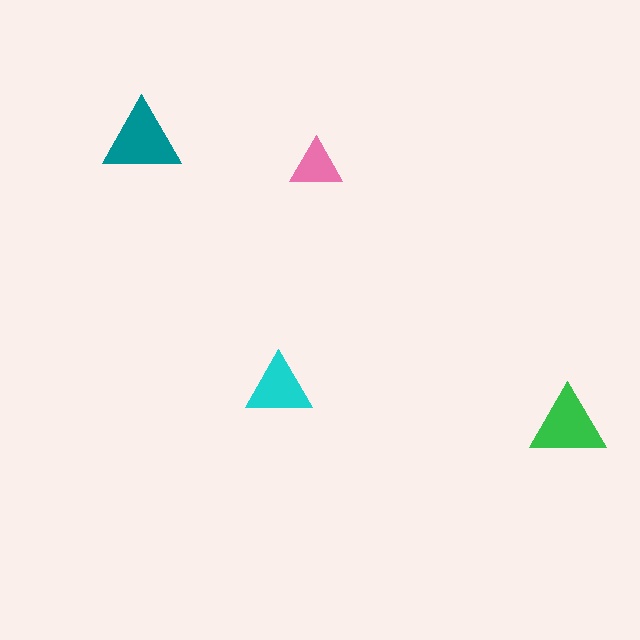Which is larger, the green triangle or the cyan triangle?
The green one.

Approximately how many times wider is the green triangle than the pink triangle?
About 1.5 times wider.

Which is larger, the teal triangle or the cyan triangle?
The teal one.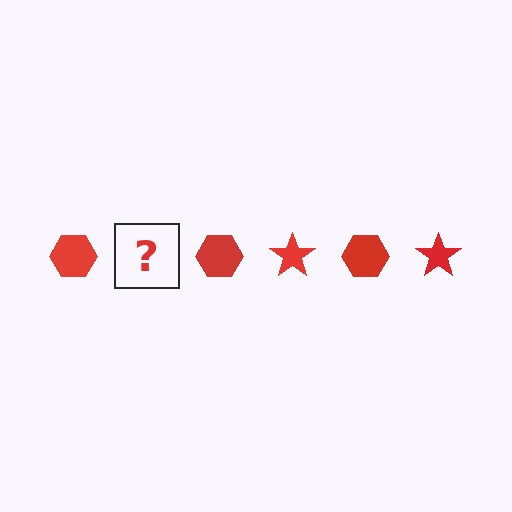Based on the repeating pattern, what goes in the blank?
The blank should be a red star.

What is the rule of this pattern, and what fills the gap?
The rule is that the pattern cycles through hexagon, star shapes in red. The gap should be filled with a red star.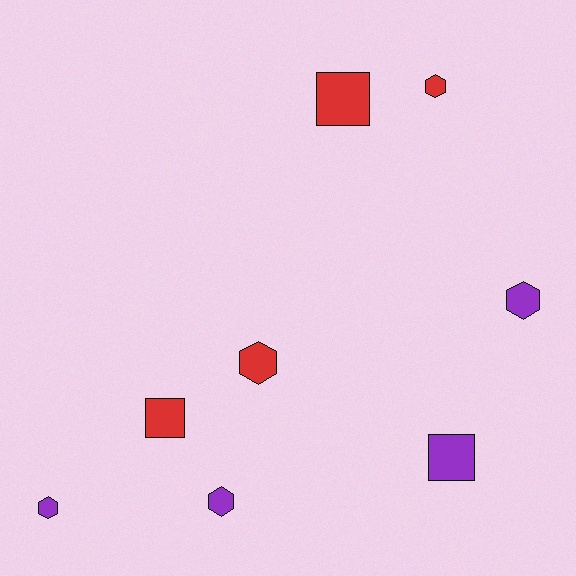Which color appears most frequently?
Red, with 4 objects.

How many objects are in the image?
There are 8 objects.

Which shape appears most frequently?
Hexagon, with 5 objects.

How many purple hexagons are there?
There are 3 purple hexagons.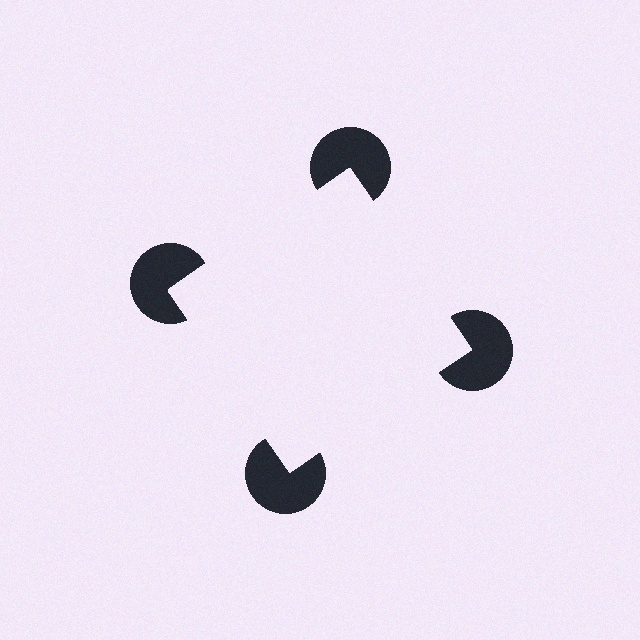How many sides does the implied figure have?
4 sides.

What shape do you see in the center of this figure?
An illusory square — its edges are inferred from the aligned wedge cuts in the pac-man discs, not physically drawn.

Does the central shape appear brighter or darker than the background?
It typically appears slightly brighter than the background, even though no actual brightness change is drawn.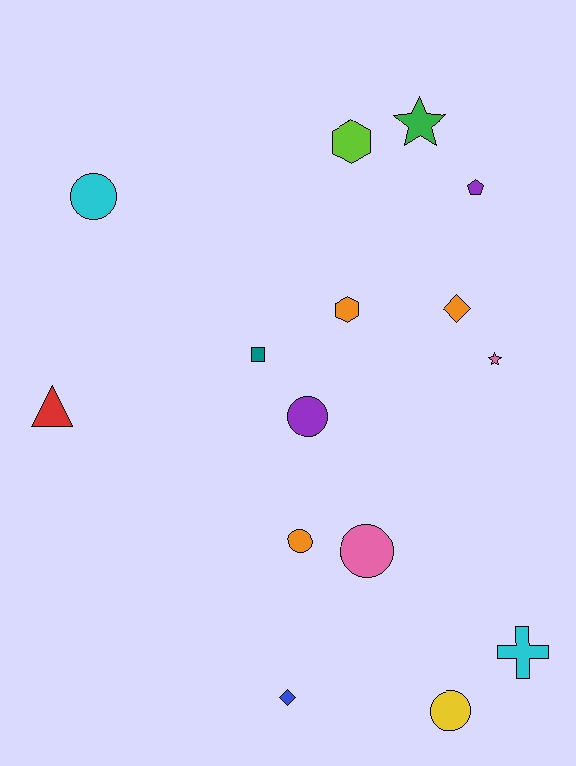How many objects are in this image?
There are 15 objects.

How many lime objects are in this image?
There is 1 lime object.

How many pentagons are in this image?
There is 1 pentagon.